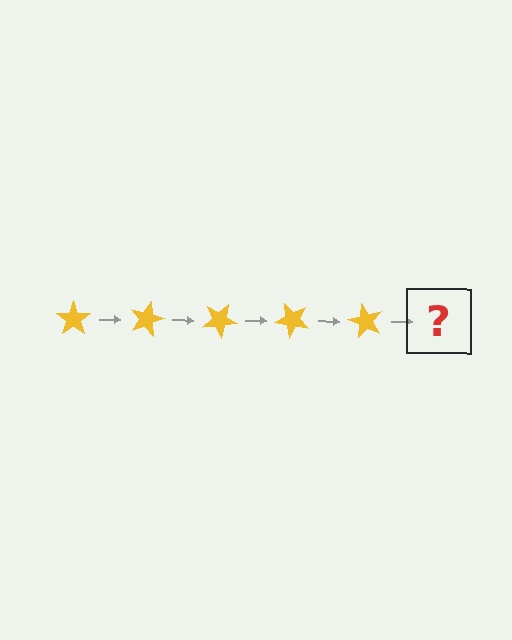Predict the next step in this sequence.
The next step is a yellow star rotated 75 degrees.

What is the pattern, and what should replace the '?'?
The pattern is that the star rotates 15 degrees each step. The '?' should be a yellow star rotated 75 degrees.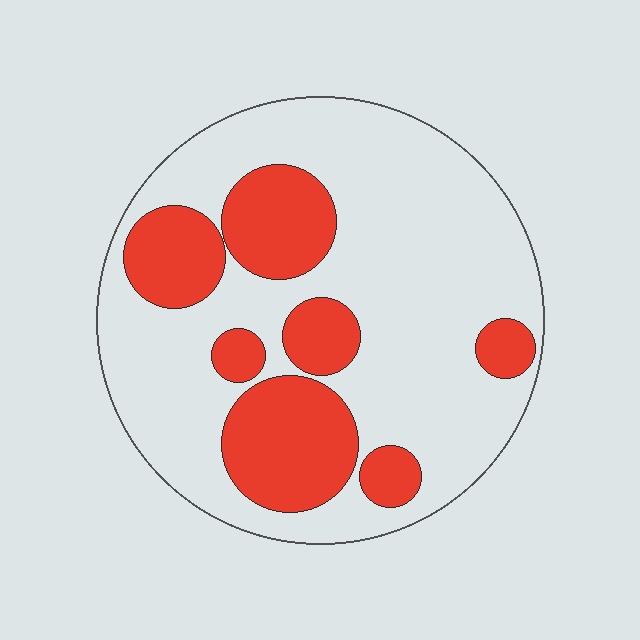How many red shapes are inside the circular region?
7.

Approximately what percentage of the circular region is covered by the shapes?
Approximately 30%.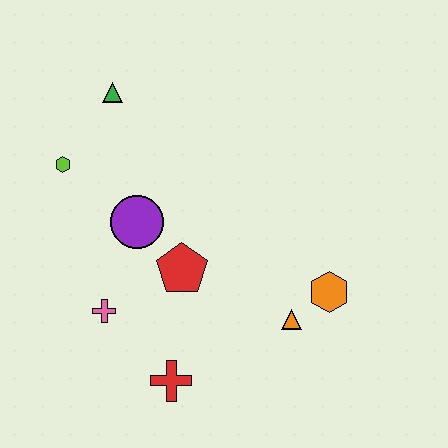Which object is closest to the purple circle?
The red pentagon is closest to the purple circle.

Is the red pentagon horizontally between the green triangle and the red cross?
No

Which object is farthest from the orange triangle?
The green triangle is farthest from the orange triangle.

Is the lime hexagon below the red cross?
No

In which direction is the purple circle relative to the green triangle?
The purple circle is below the green triangle.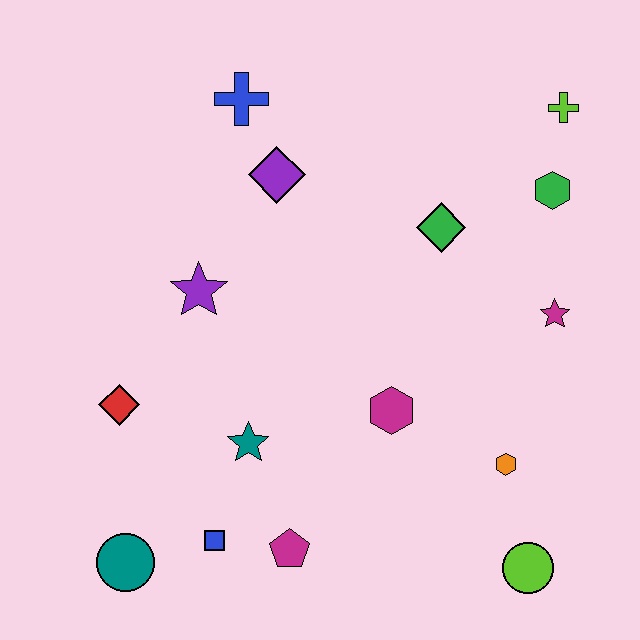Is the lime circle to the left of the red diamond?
No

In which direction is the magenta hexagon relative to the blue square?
The magenta hexagon is to the right of the blue square.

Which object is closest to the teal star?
The blue square is closest to the teal star.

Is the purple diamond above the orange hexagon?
Yes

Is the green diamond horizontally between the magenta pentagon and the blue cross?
No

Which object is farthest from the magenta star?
The teal circle is farthest from the magenta star.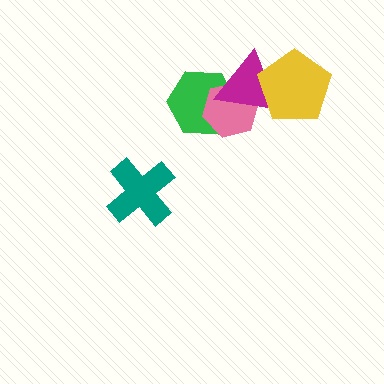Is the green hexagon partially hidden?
Yes, it is partially covered by another shape.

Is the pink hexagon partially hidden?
Yes, it is partially covered by another shape.